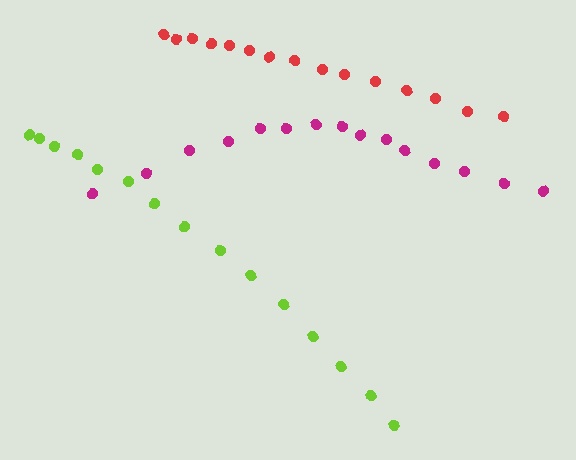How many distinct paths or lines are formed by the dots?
There are 3 distinct paths.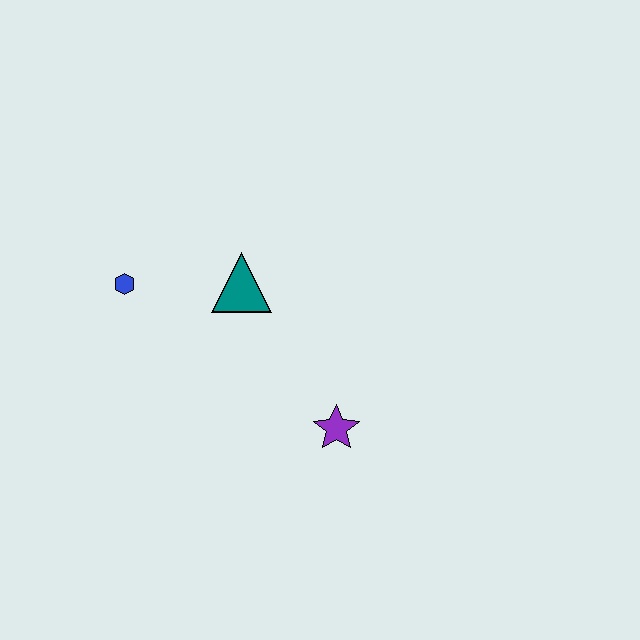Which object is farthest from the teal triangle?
The purple star is farthest from the teal triangle.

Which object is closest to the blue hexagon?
The teal triangle is closest to the blue hexagon.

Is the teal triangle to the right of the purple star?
No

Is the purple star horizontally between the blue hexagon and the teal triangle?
No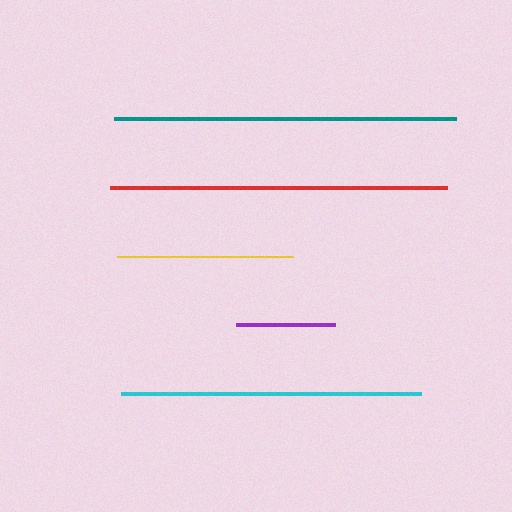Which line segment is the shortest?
The purple line is the shortest at approximately 100 pixels.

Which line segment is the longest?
The teal line is the longest at approximately 342 pixels.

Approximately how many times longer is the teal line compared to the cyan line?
The teal line is approximately 1.1 times the length of the cyan line.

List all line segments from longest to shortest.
From longest to shortest: teal, red, cyan, yellow, purple.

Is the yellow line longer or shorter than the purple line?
The yellow line is longer than the purple line.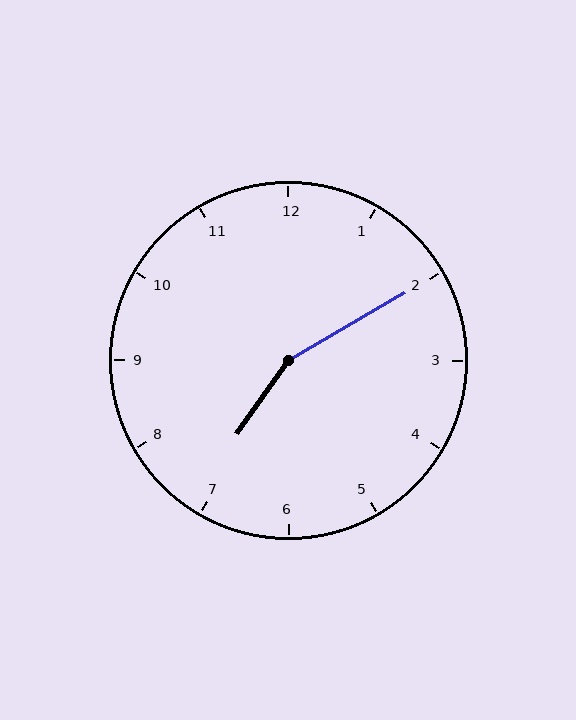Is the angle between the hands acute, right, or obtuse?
It is obtuse.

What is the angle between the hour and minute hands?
Approximately 155 degrees.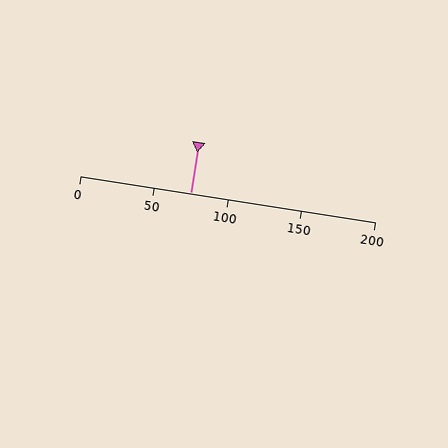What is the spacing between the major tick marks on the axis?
The major ticks are spaced 50 apart.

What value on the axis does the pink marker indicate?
The marker indicates approximately 75.